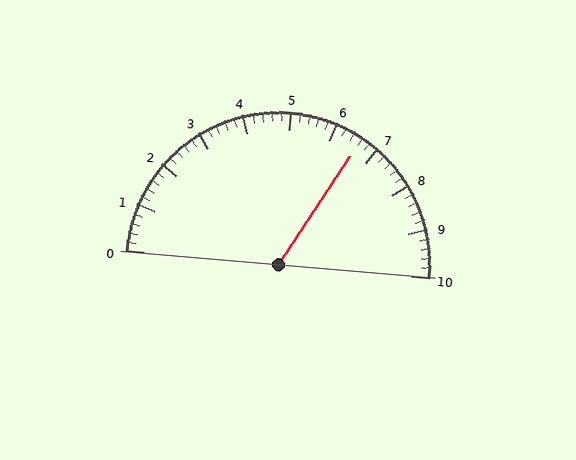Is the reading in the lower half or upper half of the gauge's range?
The reading is in the upper half of the range (0 to 10).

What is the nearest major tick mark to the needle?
The nearest major tick mark is 7.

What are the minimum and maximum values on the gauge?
The gauge ranges from 0 to 10.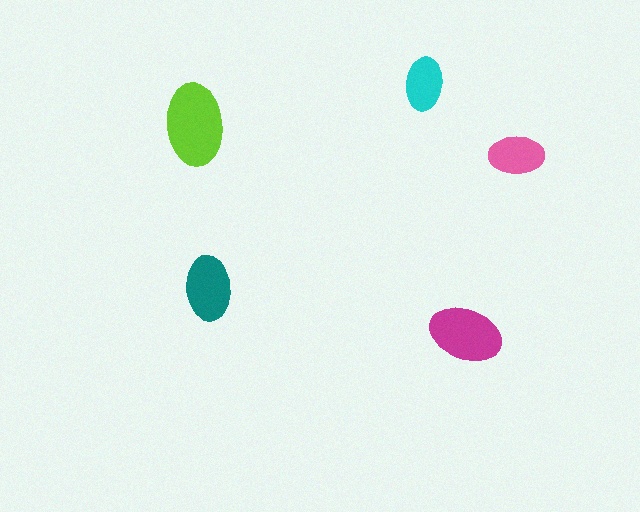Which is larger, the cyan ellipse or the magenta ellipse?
The magenta one.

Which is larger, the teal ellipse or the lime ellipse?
The lime one.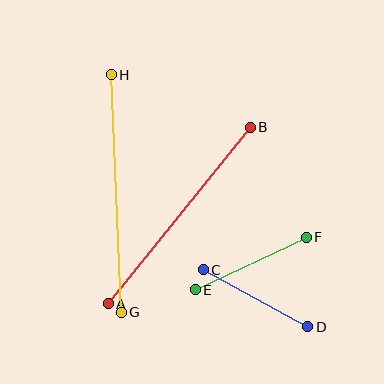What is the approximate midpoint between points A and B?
The midpoint is at approximately (179, 215) pixels.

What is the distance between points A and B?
The distance is approximately 226 pixels.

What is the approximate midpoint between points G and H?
The midpoint is at approximately (116, 194) pixels.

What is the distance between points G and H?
The distance is approximately 238 pixels.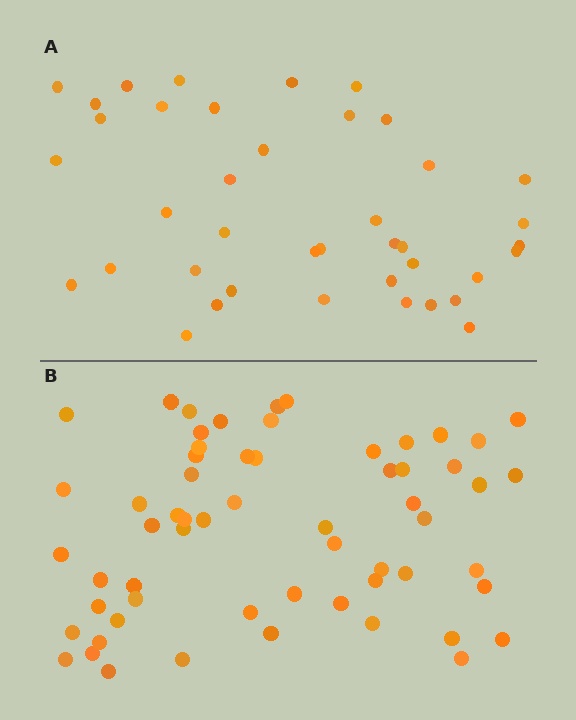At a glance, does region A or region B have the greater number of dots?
Region B (the bottom region) has more dots.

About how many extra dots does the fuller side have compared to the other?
Region B has approximately 20 more dots than region A.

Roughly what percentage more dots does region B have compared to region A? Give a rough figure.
About 50% more.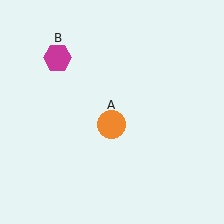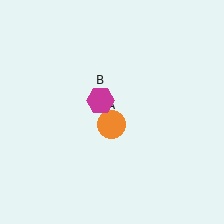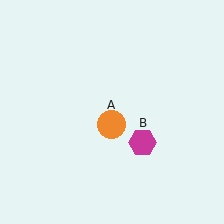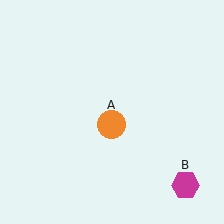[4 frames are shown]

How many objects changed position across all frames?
1 object changed position: magenta hexagon (object B).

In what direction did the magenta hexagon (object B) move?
The magenta hexagon (object B) moved down and to the right.